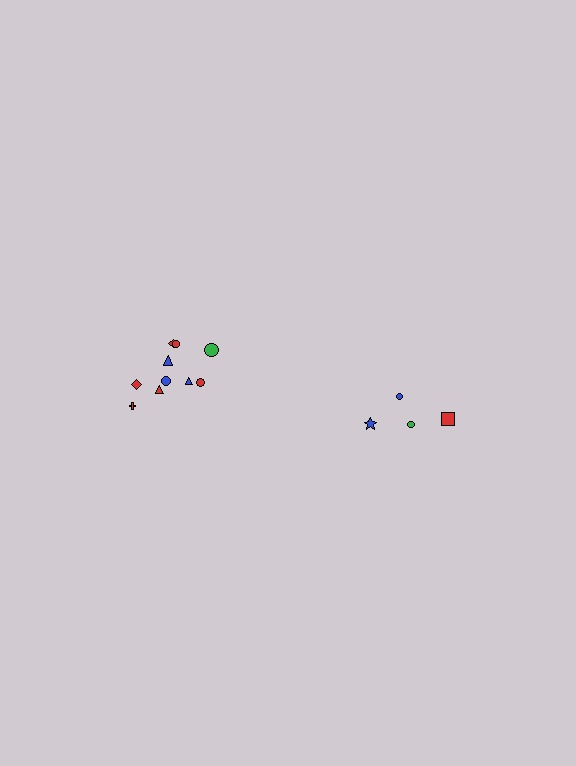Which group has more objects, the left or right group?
The left group.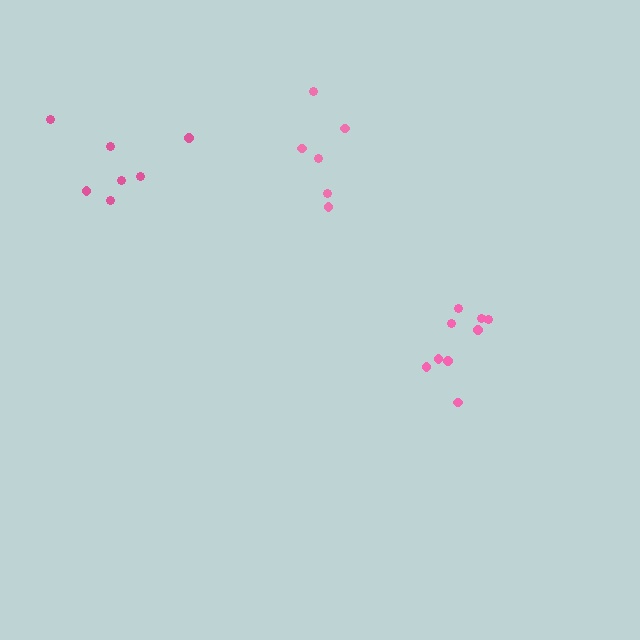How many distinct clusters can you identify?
There are 3 distinct clusters.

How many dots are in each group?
Group 1: 9 dots, Group 2: 7 dots, Group 3: 6 dots (22 total).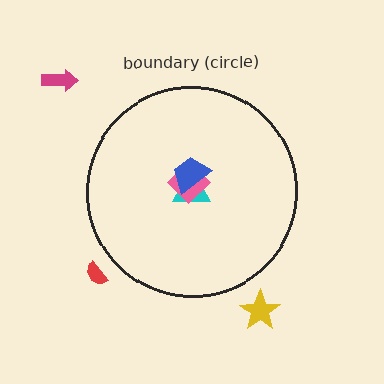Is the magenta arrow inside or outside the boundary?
Outside.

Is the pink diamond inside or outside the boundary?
Inside.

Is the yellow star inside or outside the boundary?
Outside.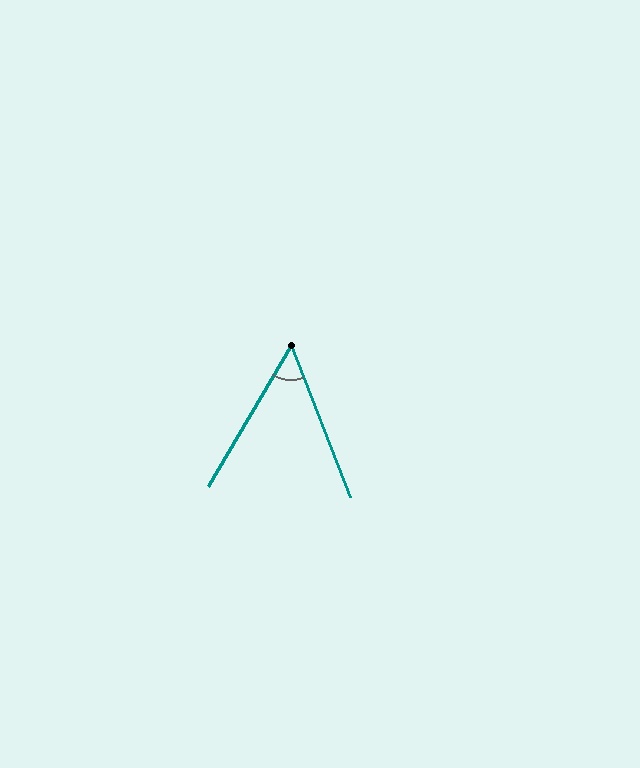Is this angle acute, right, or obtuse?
It is acute.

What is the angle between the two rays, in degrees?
Approximately 52 degrees.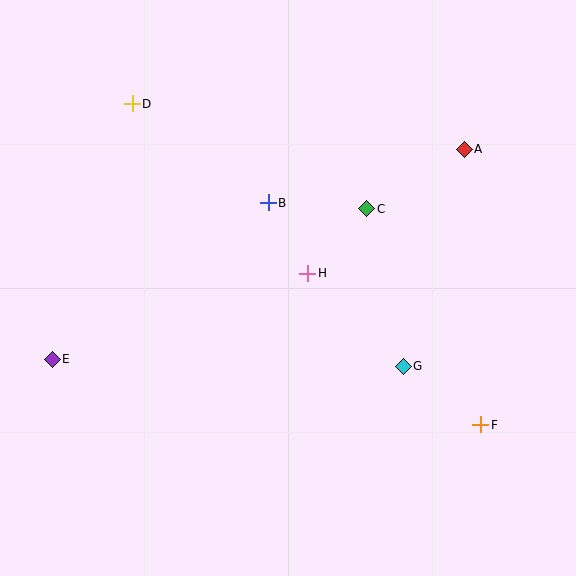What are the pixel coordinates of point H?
Point H is at (308, 273).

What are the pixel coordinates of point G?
Point G is at (403, 366).